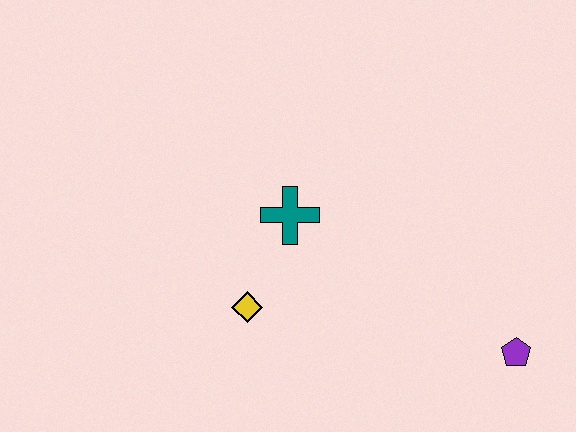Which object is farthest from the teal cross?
The purple pentagon is farthest from the teal cross.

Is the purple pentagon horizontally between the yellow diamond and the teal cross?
No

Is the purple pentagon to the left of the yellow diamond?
No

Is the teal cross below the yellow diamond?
No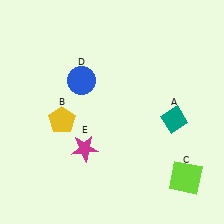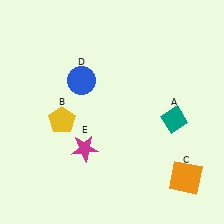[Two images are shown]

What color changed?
The square (C) changed from lime in Image 1 to orange in Image 2.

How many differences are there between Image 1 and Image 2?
There is 1 difference between the two images.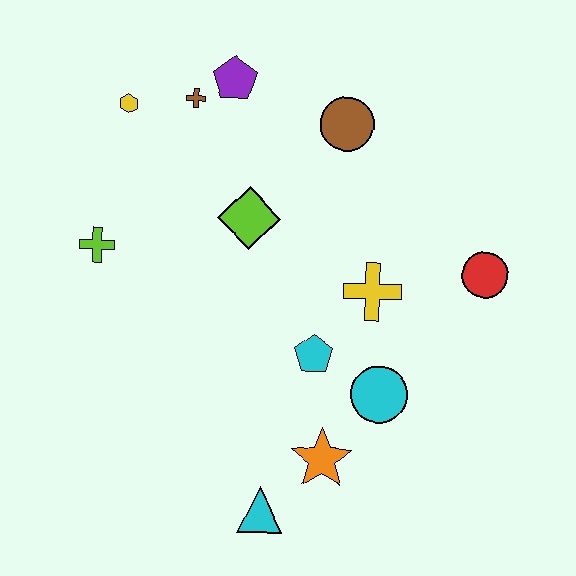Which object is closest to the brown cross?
The purple pentagon is closest to the brown cross.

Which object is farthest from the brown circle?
The cyan triangle is farthest from the brown circle.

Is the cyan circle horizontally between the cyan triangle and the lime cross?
No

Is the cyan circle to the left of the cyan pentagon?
No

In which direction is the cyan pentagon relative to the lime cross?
The cyan pentagon is to the right of the lime cross.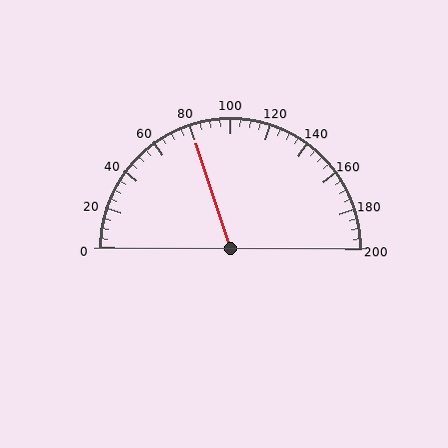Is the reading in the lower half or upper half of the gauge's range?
The reading is in the lower half of the range (0 to 200).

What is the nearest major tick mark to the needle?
The nearest major tick mark is 80.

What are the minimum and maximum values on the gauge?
The gauge ranges from 0 to 200.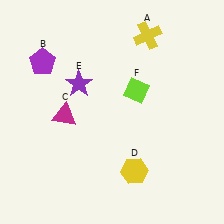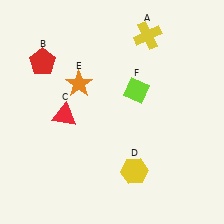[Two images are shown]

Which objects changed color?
B changed from purple to red. C changed from magenta to red. E changed from purple to orange.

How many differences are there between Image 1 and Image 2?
There are 3 differences between the two images.